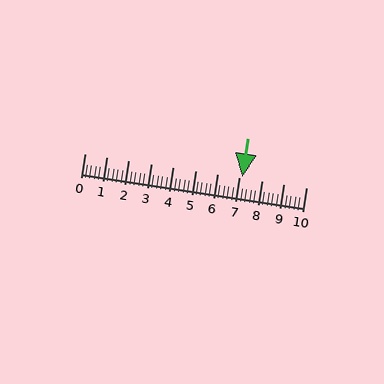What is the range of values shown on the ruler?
The ruler shows values from 0 to 10.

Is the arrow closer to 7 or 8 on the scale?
The arrow is closer to 7.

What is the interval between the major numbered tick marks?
The major tick marks are spaced 1 units apart.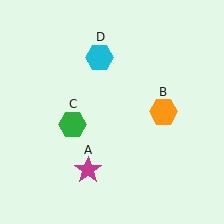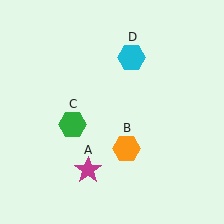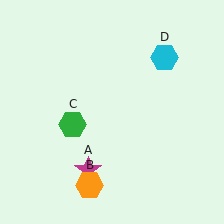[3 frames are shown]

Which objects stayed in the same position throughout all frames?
Magenta star (object A) and green hexagon (object C) remained stationary.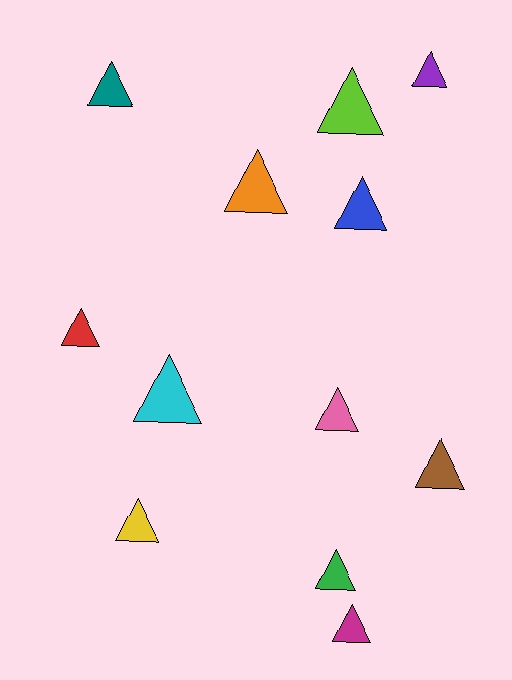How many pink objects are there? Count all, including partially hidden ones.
There is 1 pink object.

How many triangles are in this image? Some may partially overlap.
There are 12 triangles.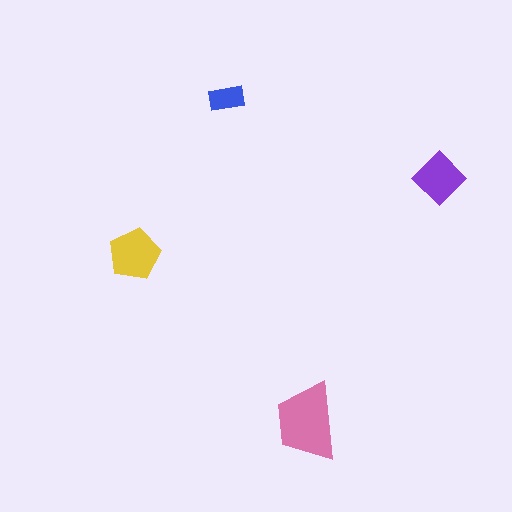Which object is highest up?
The blue rectangle is topmost.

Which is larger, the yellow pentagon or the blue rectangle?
The yellow pentagon.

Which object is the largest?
The pink trapezoid.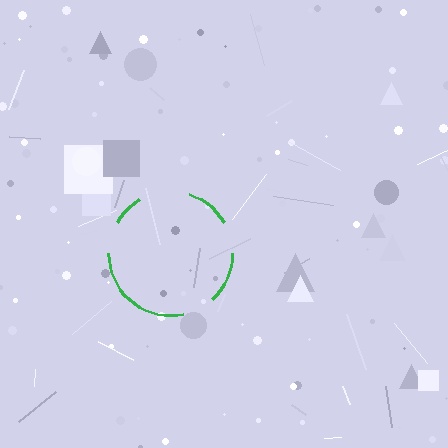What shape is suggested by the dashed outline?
The dashed outline suggests a circle.